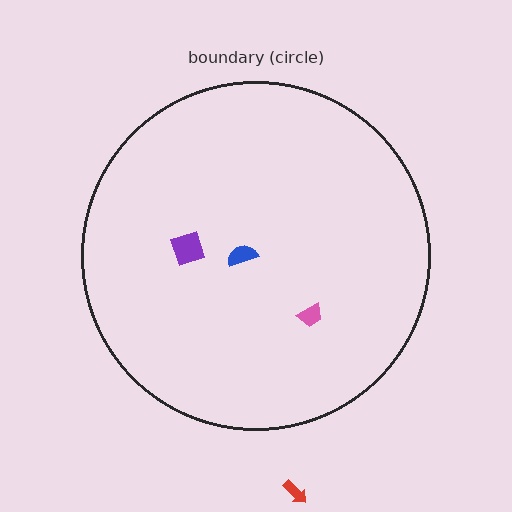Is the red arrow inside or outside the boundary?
Outside.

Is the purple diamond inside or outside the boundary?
Inside.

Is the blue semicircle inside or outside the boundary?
Inside.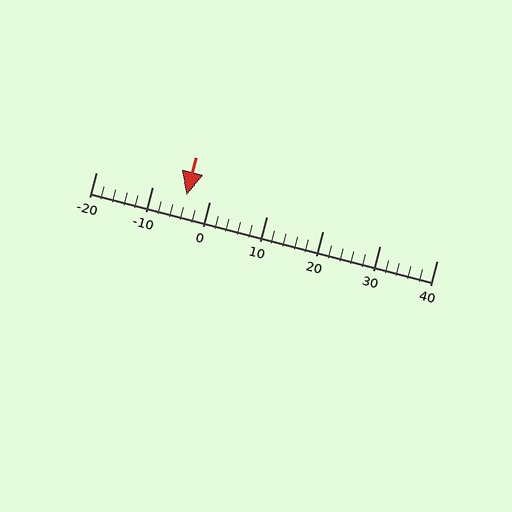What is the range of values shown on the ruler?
The ruler shows values from -20 to 40.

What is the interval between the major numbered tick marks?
The major tick marks are spaced 10 units apart.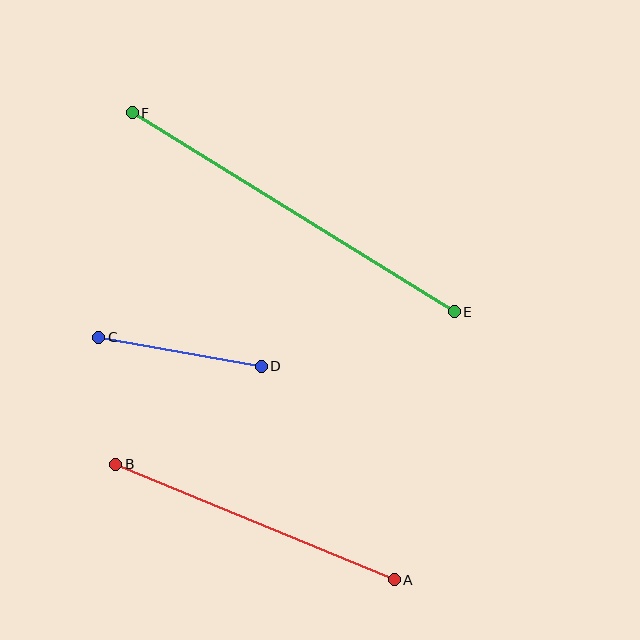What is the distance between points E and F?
The distance is approximately 379 pixels.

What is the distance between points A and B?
The distance is approximately 301 pixels.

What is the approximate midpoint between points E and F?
The midpoint is at approximately (293, 212) pixels.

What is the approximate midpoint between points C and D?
The midpoint is at approximately (180, 352) pixels.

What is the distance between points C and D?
The distance is approximately 165 pixels.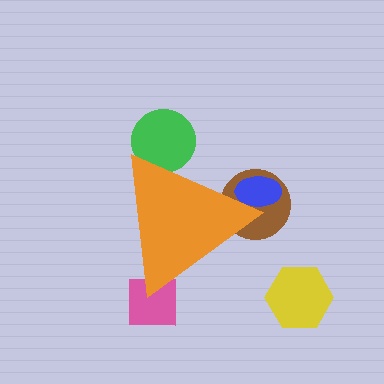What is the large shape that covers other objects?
An orange triangle.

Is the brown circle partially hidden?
Yes, the brown circle is partially hidden behind the orange triangle.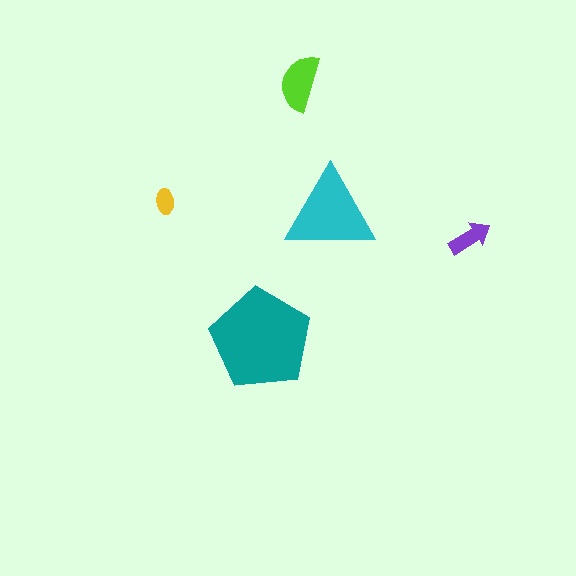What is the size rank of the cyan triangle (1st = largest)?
2nd.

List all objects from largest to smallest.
The teal pentagon, the cyan triangle, the lime semicircle, the purple arrow, the yellow ellipse.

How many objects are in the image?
There are 5 objects in the image.